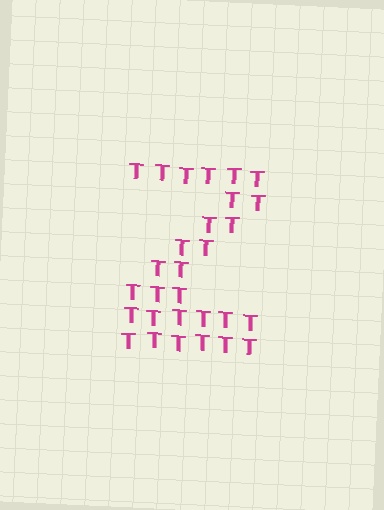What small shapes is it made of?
It is made of small letter T's.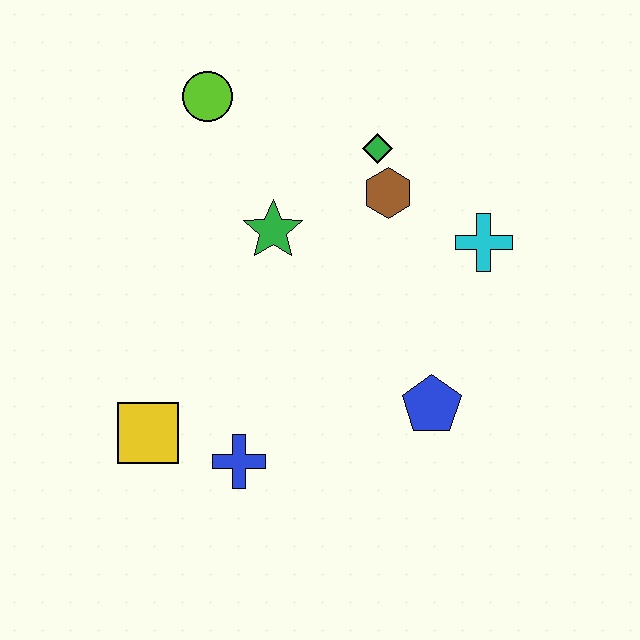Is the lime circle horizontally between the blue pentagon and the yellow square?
Yes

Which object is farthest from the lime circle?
The blue pentagon is farthest from the lime circle.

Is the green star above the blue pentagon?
Yes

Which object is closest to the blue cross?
The yellow square is closest to the blue cross.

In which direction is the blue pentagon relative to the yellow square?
The blue pentagon is to the right of the yellow square.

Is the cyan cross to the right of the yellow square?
Yes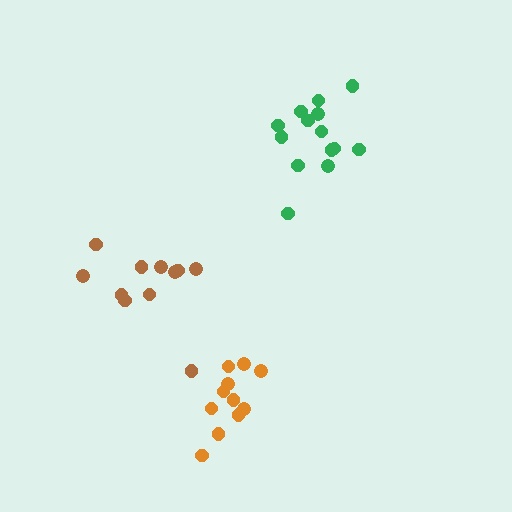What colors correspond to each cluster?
The clusters are colored: brown, orange, green.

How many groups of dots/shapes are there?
There are 3 groups.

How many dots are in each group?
Group 1: 11 dots, Group 2: 11 dots, Group 3: 14 dots (36 total).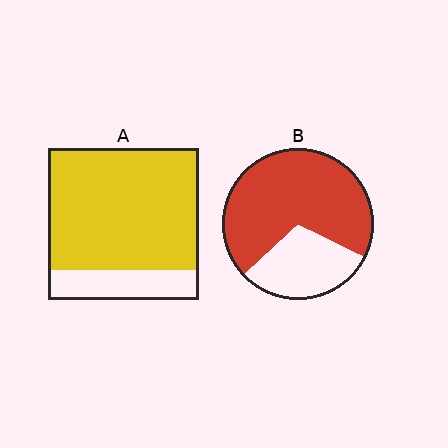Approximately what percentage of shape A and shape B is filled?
A is approximately 80% and B is approximately 70%.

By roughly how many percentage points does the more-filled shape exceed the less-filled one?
By roughly 10 percentage points (A over B).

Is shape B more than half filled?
Yes.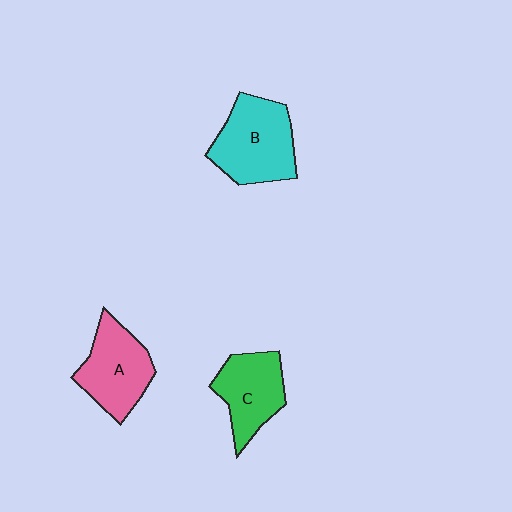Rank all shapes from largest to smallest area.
From largest to smallest: B (cyan), A (pink), C (green).